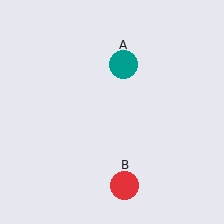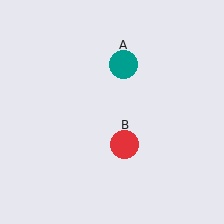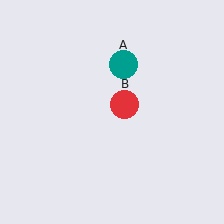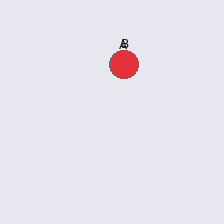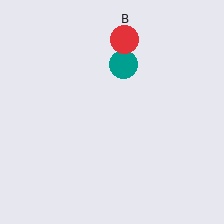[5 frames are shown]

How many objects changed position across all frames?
1 object changed position: red circle (object B).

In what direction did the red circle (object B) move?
The red circle (object B) moved up.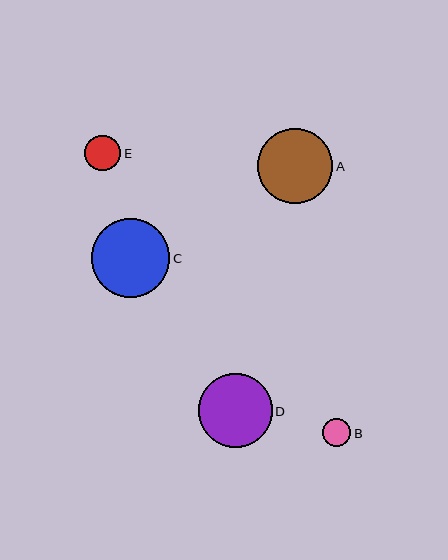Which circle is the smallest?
Circle B is the smallest with a size of approximately 29 pixels.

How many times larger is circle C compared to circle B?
Circle C is approximately 2.8 times the size of circle B.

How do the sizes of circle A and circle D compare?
Circle A and circle D are approximately the same size.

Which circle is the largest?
Circle C is the largest with a size of approximately 79 pixels.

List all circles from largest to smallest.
From largest to smallest: C, A, D, E, B.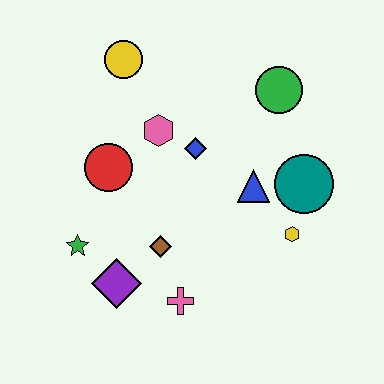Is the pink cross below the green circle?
Yes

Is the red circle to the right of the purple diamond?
No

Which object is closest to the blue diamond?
The pink hexagon is closest to the blue diamond.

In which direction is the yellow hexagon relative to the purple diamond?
The yellow hexagon is to the right of the purple diamond.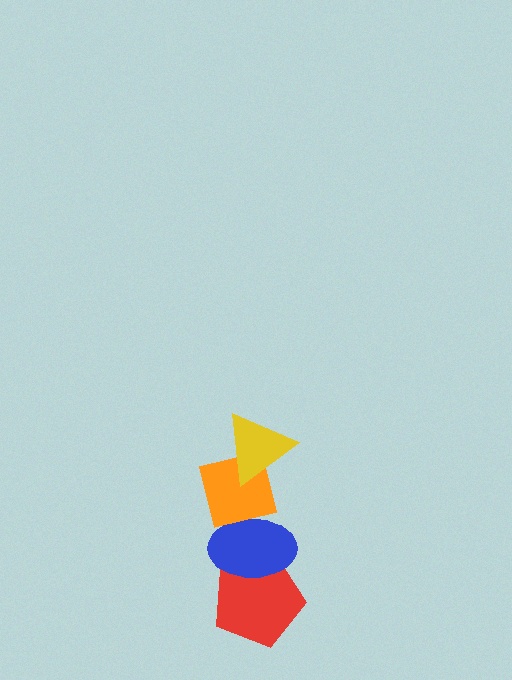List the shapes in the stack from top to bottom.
From top to bottom: the yellow triangle, the orange square, the blue ellipse, the red pentagon.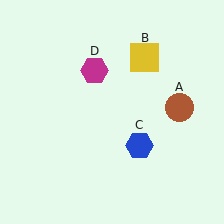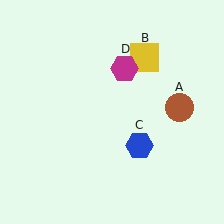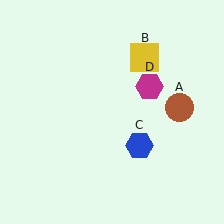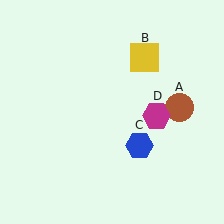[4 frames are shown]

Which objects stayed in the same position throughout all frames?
Brown circle (object A) and yellow square (object B) and blue hexagon (object C) remained stationary.